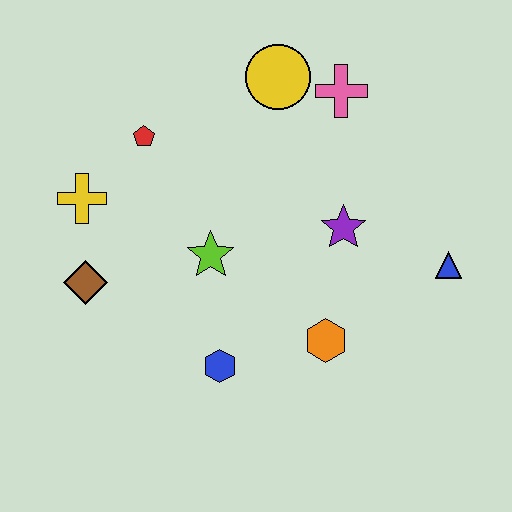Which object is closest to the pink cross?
The yellow circle is closest to the pink cross.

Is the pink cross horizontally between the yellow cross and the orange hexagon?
No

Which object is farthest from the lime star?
The blue triangle is farthest from the lime star.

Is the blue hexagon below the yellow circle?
Yes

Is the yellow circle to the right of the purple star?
No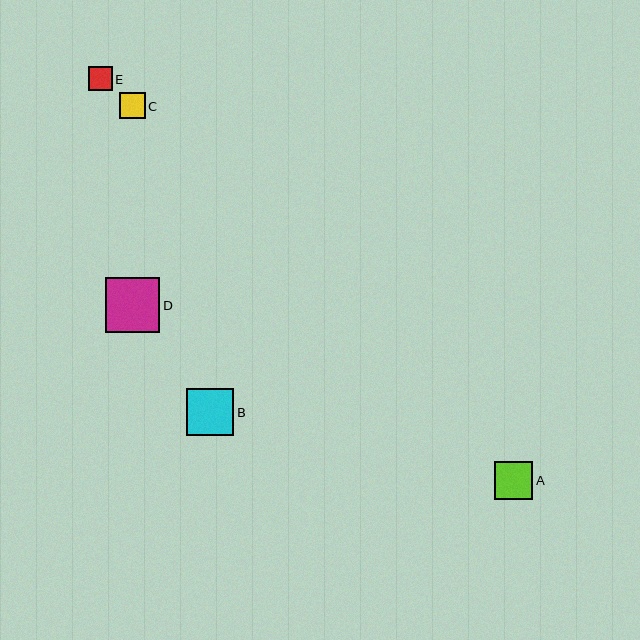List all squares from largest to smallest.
From largest to smallest: D, B, A, C, E.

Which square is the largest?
Square D is the largest with a size of approximately 55 pixels.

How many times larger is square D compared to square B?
Square D is approximately 1.2 times the size of square B.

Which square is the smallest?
Square E is the smallest with a size of approximately 24 pixels.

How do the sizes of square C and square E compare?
Square C and square E are approximately the same size.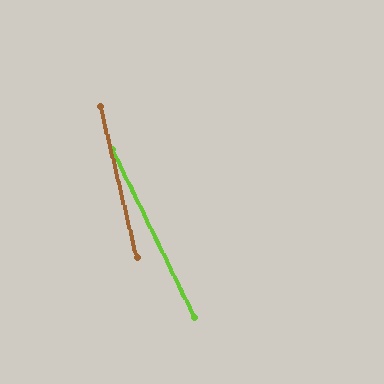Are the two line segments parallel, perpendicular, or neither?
Neither parallel nor perpendicular — they differ by about 13°.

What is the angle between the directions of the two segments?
Approximately 13 degrees.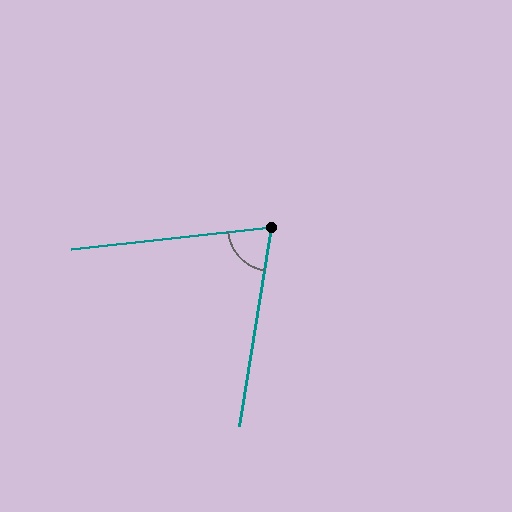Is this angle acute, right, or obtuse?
It is acute.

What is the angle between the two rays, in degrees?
Approximately 75 degrees.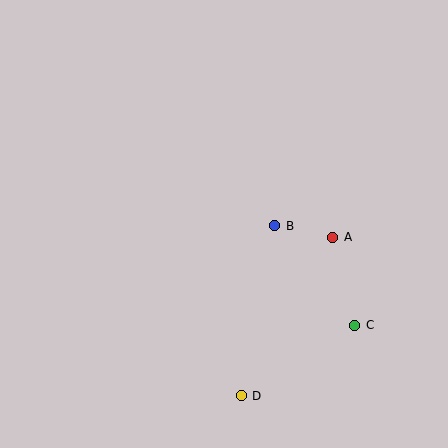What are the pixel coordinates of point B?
Point B is at (275, 226).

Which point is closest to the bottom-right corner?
Point C is closest to the bottom-right corner.